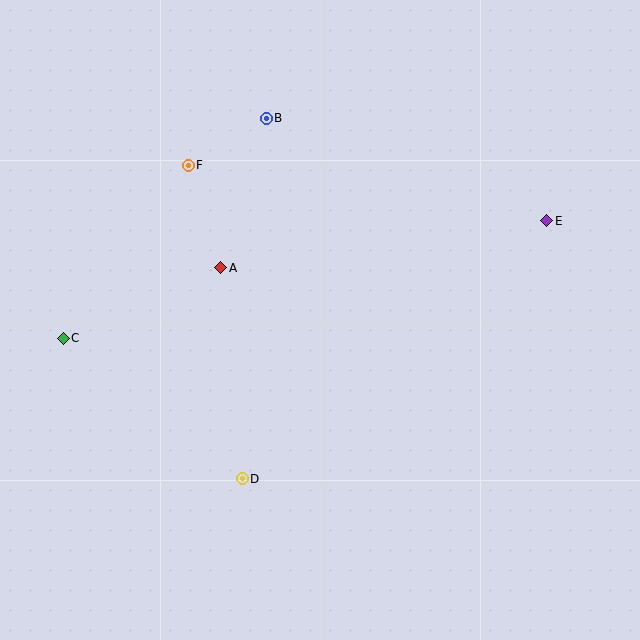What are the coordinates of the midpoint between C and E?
The midpoint between C and E is at (305, 280).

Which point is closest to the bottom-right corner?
Point E is closest to the bottom-right corner.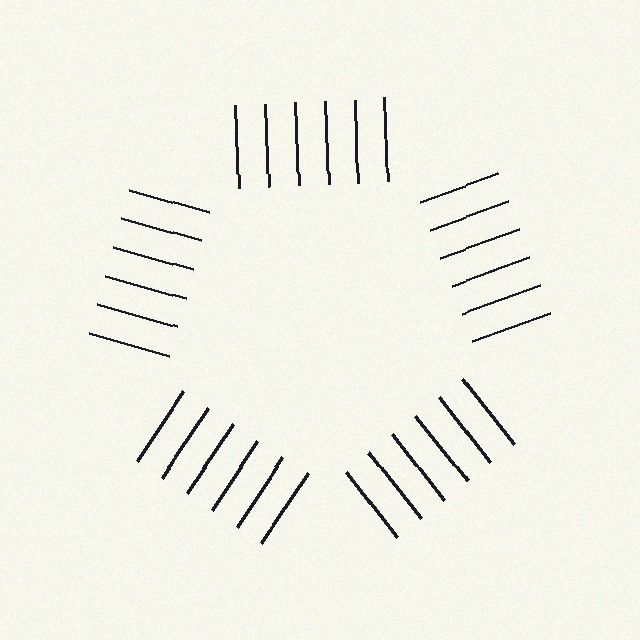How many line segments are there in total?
30 — 6 along each of the 5 edges.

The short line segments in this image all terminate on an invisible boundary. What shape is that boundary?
An illusory pentagon — the line segments terminate on its edges but no continuous stroke is drawn.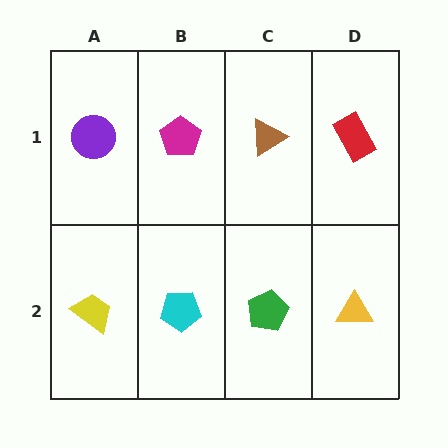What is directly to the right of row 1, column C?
A red rectangle.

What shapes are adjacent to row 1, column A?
A yellow trapezoid (row 2, column A), a magenta pentagon (row 1, column B).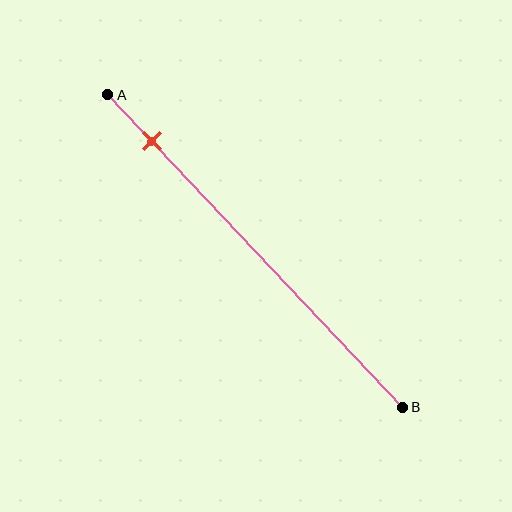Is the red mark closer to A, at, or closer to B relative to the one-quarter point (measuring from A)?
The red mark is closer to point A than the one-quarter point of segment AB.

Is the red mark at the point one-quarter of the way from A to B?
No, the mark is at about 15% from A, not at the 25% one-quarter point.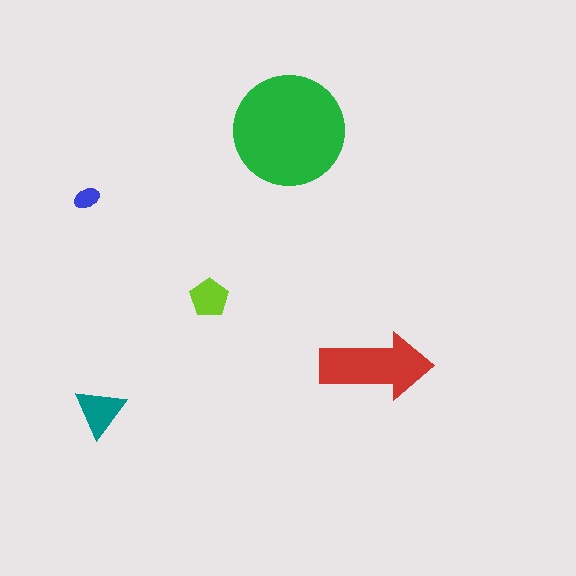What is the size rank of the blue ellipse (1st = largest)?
5th.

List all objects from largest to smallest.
The green circle, the red arrow, the teal triangle, the lime pentagon, the blue ellipse.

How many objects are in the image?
There are 5 objects in the image.